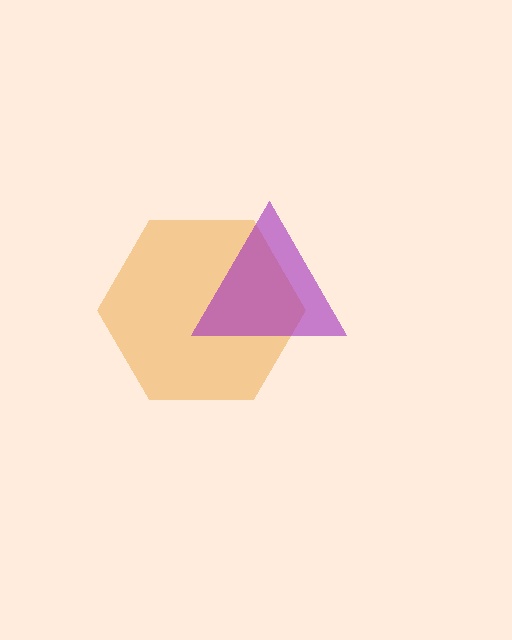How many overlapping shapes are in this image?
There are 2 overlapping shapes in the image.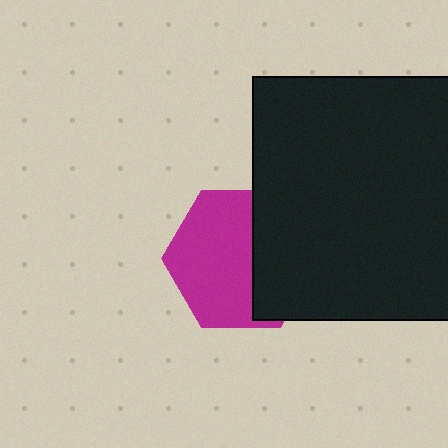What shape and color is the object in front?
The object in front is a black rectangle.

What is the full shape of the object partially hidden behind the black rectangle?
The partially hidden object is a magenta hexagon.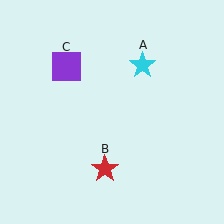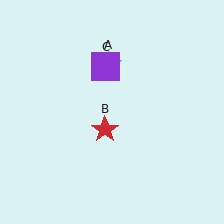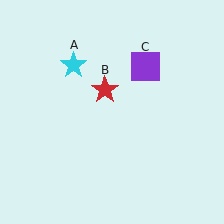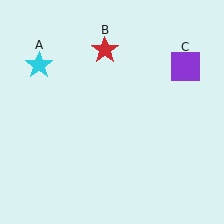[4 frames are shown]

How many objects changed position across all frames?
3 objects changed position: cyan star (object A), red star (object B), purple square (object C).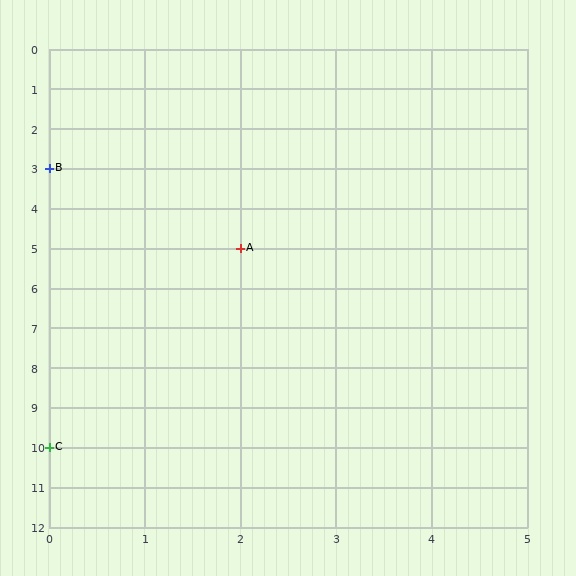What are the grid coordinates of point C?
Point C is at grid coordinates (0, 10).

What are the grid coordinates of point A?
Point A is at grid coordinates (2, 5).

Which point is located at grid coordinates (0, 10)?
Point C is at (0, 10).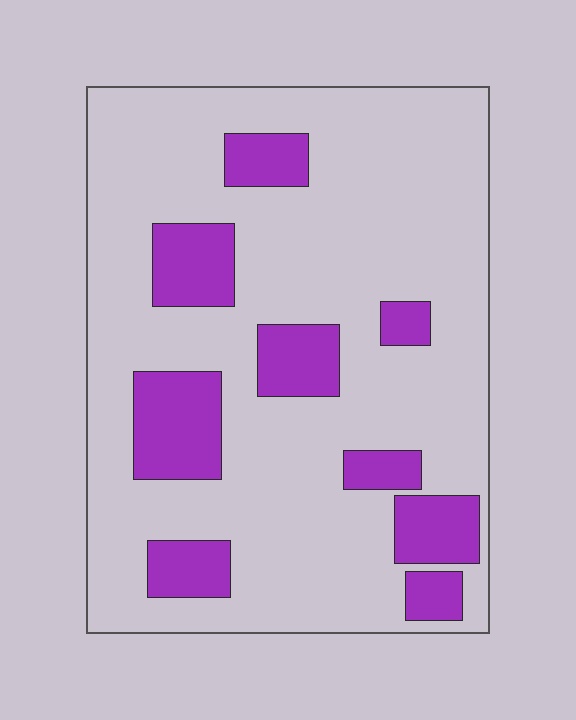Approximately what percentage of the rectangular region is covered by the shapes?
Approximately 20%.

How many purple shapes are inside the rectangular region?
9.